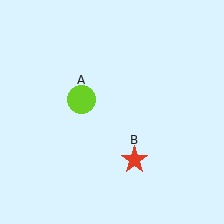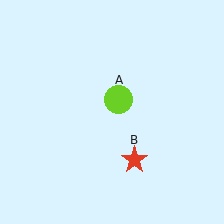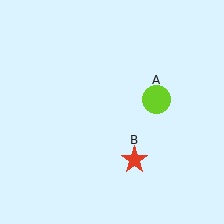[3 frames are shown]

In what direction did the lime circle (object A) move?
The lime circle (object A) moved right.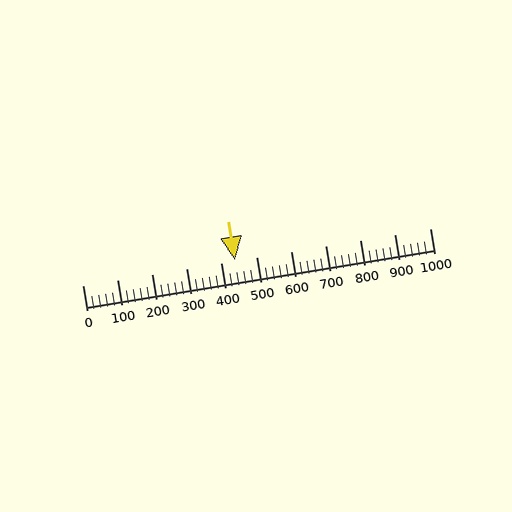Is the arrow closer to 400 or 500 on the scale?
The arrow is closer to 400.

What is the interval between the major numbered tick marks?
The major tick marks are spaced 100 units apart.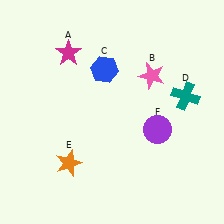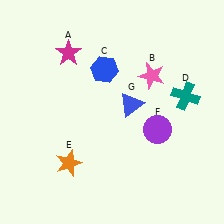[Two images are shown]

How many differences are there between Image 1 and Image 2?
There is 1 difference between the two images.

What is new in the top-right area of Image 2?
A blue triangle (G) was added in the top-right area of Image 2.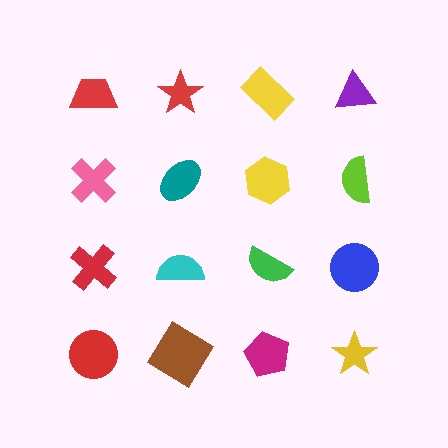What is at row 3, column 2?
A cyan semicircle.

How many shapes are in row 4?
4 shapes.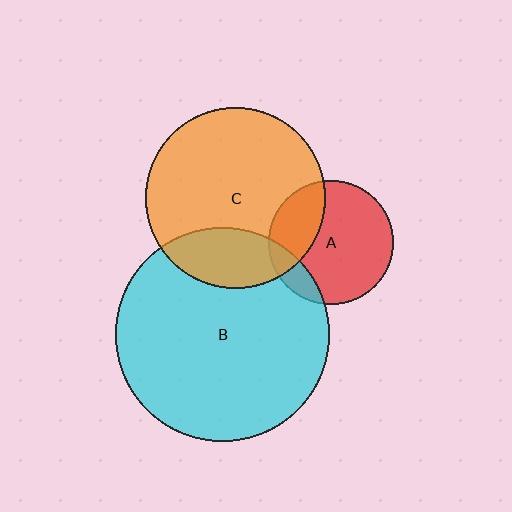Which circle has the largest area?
Circle B (cyan).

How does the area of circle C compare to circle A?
Approximately 2.1 times.